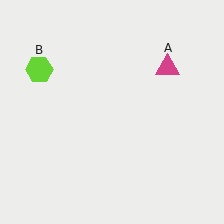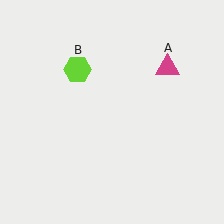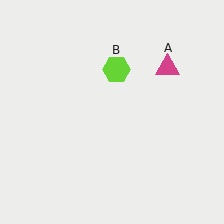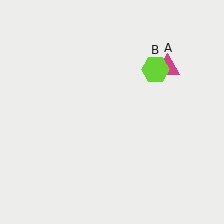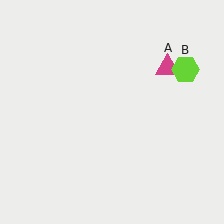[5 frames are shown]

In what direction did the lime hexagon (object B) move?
The lime hexagon (object B) moved right.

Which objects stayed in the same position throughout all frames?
Magenta triangle (object A) remained stationary.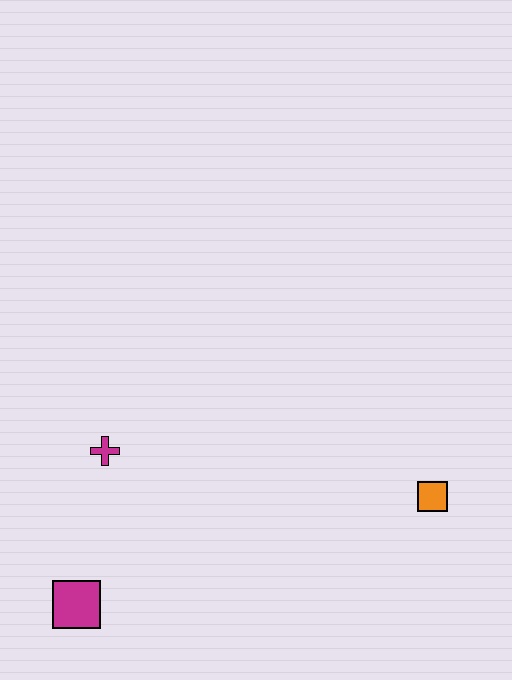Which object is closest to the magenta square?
The magenta cross is closest to the magenta square.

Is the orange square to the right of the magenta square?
Yes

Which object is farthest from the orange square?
The magenta square is farthest from the orange square.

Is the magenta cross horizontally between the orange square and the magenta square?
Yes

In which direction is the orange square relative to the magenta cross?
The orange square is to the right of the magenta cross.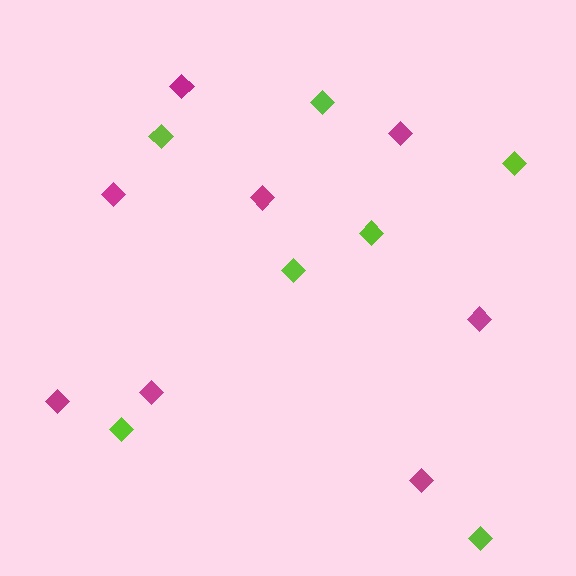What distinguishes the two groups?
There are 2 groups: one group of magenta diamonds (8) and one group of lime diamonds (7).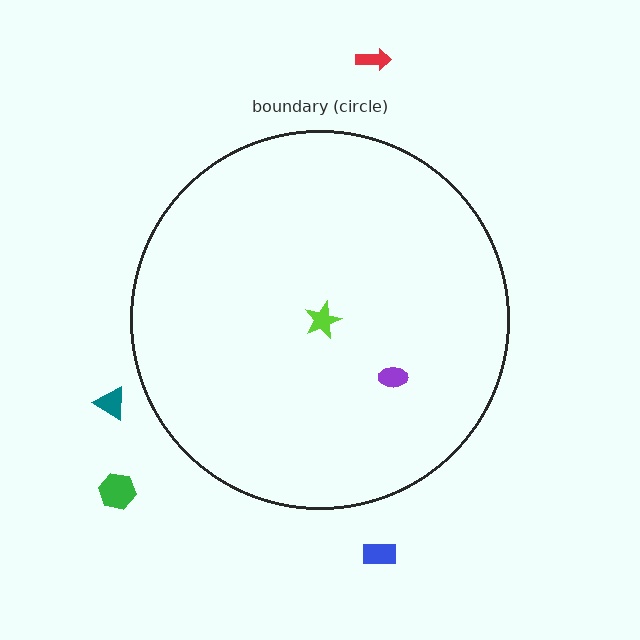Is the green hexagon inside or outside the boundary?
Outside.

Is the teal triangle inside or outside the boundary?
Outside.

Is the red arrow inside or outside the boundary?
Outside.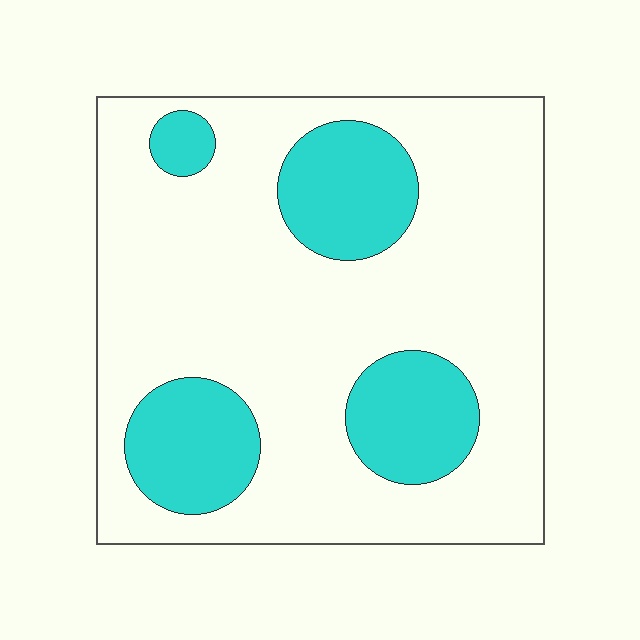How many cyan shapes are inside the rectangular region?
4.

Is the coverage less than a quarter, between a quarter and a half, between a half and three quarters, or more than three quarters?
Less than a quarter.